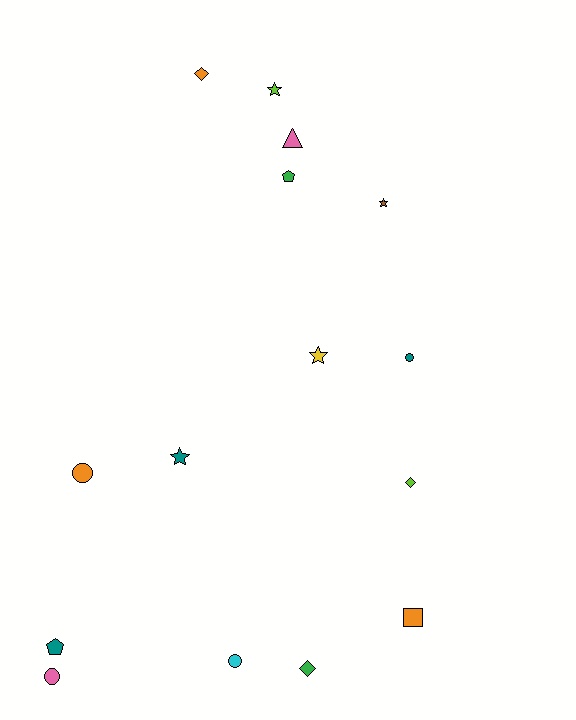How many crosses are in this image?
There are no crosses.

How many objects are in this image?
There are 15 objects.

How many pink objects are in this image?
There are 2 pink objects.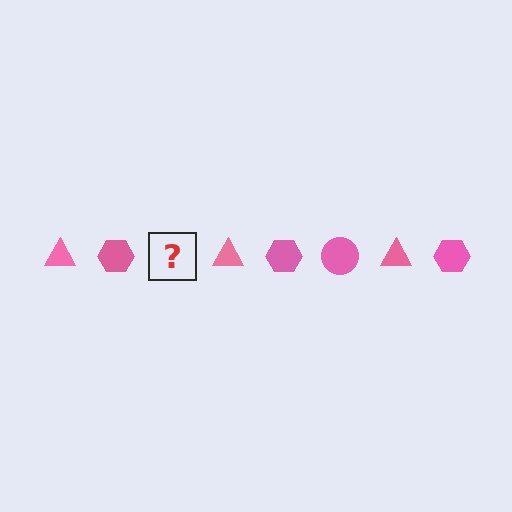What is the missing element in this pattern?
The missing element is a pink circle.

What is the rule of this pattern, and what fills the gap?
The rule is that the pattern cycles through triangle, hexagon, circle shapes in pink. The gap should be filled with a pink circle.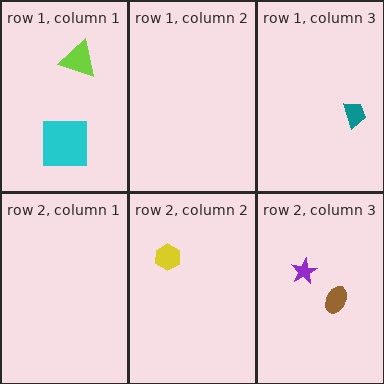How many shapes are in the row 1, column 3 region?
1.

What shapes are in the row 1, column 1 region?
The lime triangle, the cyan square.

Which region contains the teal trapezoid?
The row 1, column 3 region.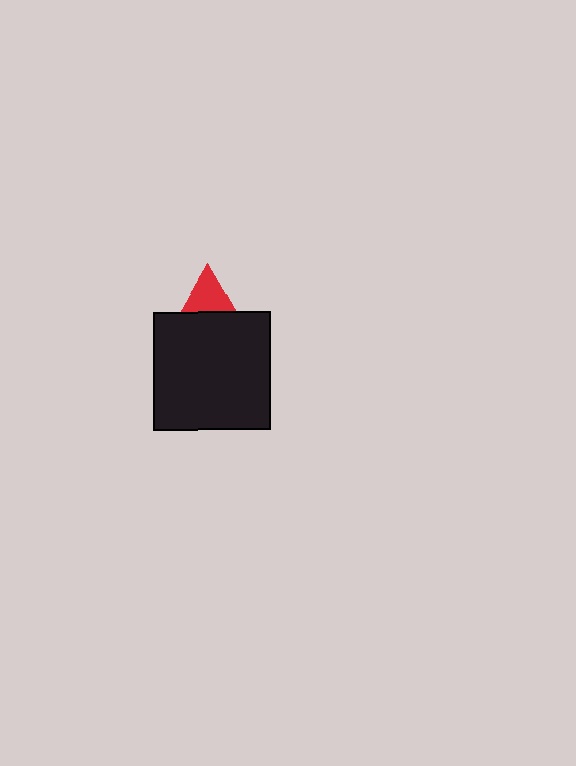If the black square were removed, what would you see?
You would see the complete red triangle.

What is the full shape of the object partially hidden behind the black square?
The partially hidden object is a red triangle.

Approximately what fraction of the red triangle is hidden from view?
Roughly 67% of the red triangle is hidden behind the black square.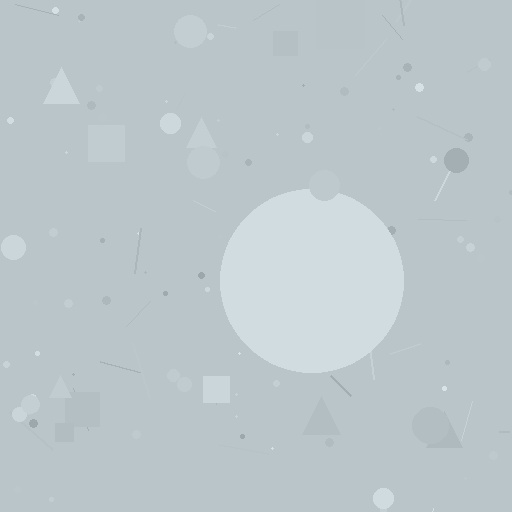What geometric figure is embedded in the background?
A circle is embedded in the background.